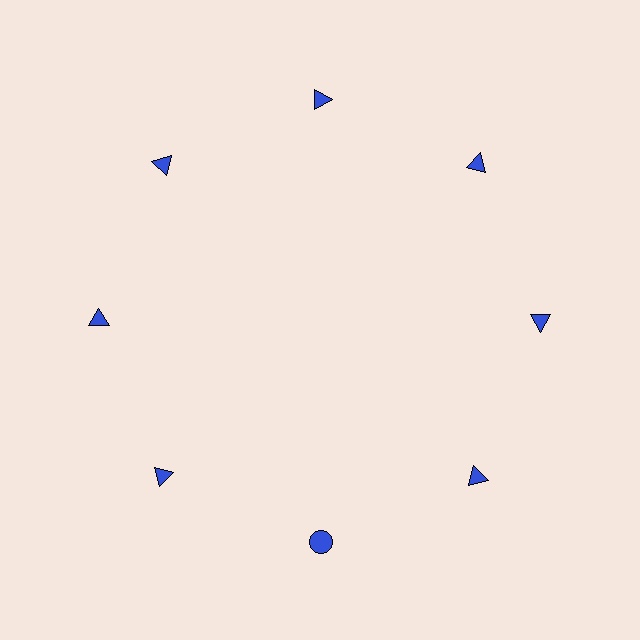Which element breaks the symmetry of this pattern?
The blue circle at roughly the 6 o'clock position breaks the symmetry. All other shapes are blue triangles.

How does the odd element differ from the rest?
It has a different shape: circle instead of triangle.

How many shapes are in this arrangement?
There are 8 shapes arranged in a ring pattern.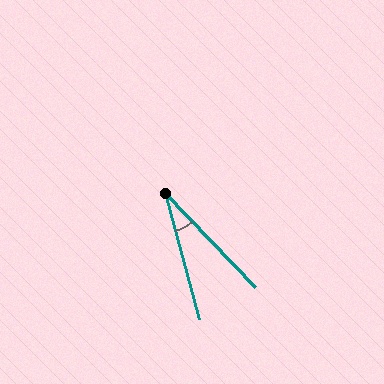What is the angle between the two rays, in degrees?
Approximately 29 degrees.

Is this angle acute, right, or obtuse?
It is acute.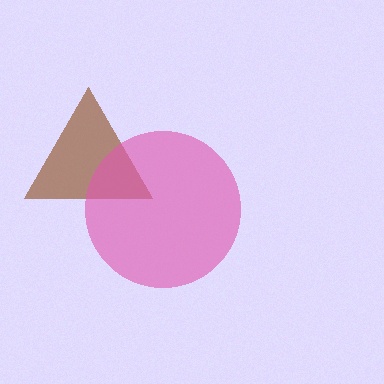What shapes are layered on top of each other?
The layered shapes are: a brown triangle, a pink circle.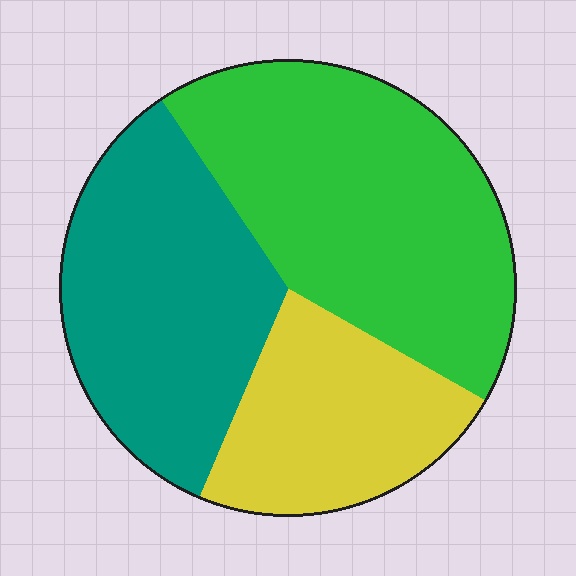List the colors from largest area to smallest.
From largest to smallest: green, teal, yellow.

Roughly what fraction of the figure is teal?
Teal covers 34% of the figure.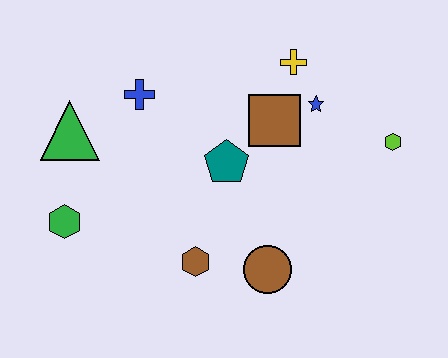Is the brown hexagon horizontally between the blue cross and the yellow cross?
Yes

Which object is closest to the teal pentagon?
The brown square is closest to the teal pentagon.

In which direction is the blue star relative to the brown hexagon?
The blue star is above the brown hexagon.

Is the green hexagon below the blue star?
Yes